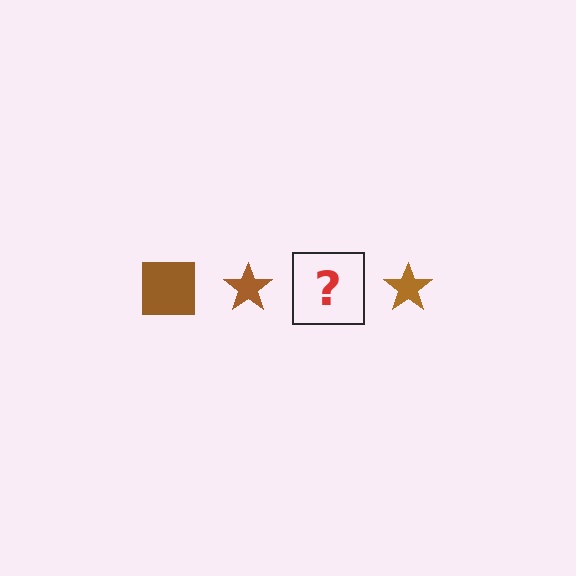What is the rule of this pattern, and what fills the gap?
The rule is that the pattern cycles through square, star shapes in brown. The gap should be filled with a brown square.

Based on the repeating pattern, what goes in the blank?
The blank should be a brown square.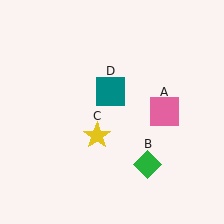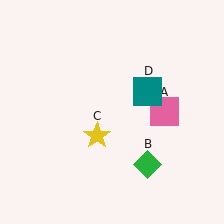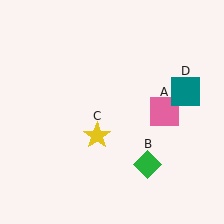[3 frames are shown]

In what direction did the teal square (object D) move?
The teal square (object D) moved right.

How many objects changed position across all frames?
1 object changed position: teal square (object D).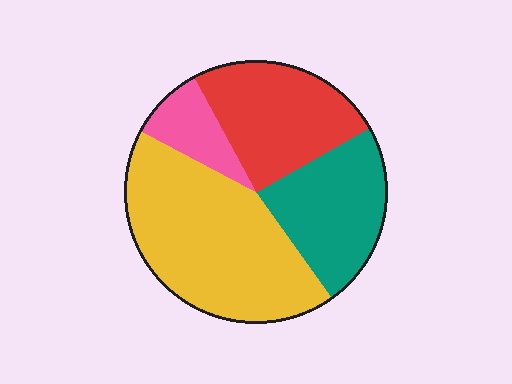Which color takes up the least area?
Pink, at roughly 10%.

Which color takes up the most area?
Yellow, at roughly 45%.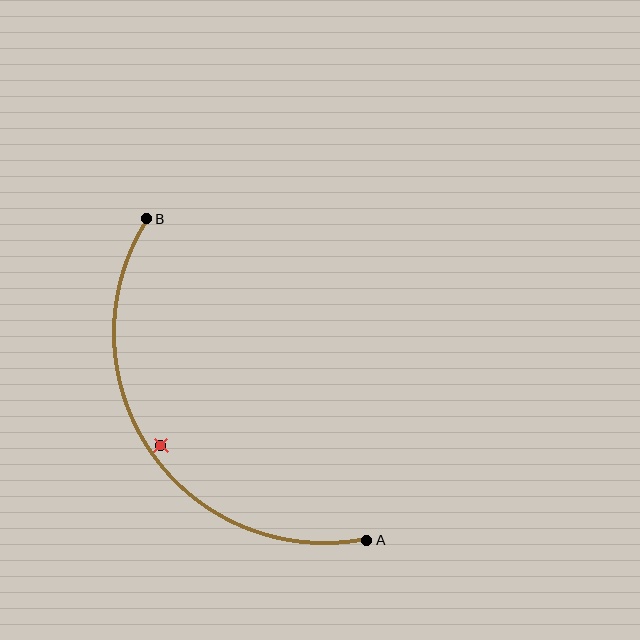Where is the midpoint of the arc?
The arc midpoint is the point on the curve farthest from the straight line joining A and B. It sits below and to the left of that line.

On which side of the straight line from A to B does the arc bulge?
The arc bulges below and to the left of the straight line connecting A and B.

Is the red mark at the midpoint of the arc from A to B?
No — the red mark does not lie on the arc at all. It sits slightly inside the curve.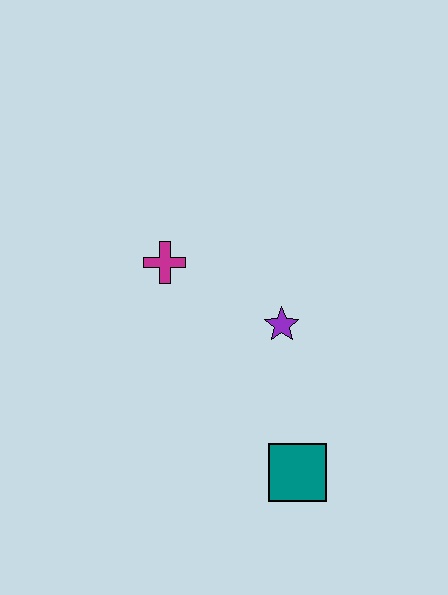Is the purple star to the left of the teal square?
Yes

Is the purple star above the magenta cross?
No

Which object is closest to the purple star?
The magenta cross is closest to the purple star.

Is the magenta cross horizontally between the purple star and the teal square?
No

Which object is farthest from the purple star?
The teal square is farthest from the purple star.